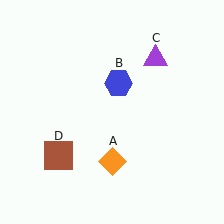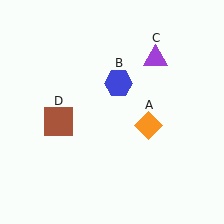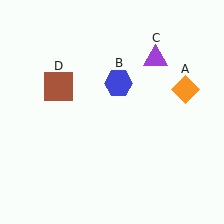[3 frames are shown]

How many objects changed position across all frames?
2 objects changed position: orange diamond (object A), brown square (object D).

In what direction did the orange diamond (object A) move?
The orange diamond (object A) moved up and to the right.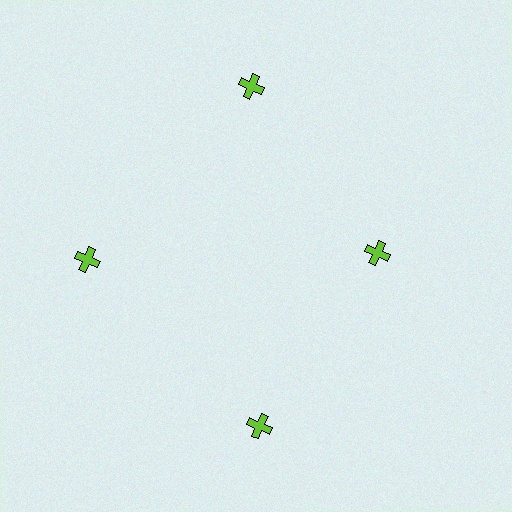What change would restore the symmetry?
The symmetry would be restored by moving it outward, back onto the ring so that all 4 crosses sit at equal angles and equal distance from the center.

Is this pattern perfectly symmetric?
No. The 4 lime crosses are arranged in a ring, but one element near the 3 o'clock position is pulled inward toward the center, breaking the 4-fold rotational symmetry.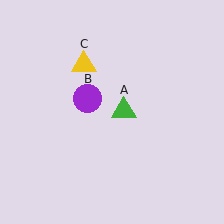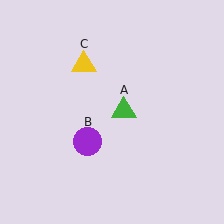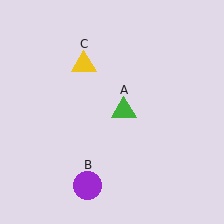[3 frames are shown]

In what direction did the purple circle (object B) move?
The purple circle (object B) moved down.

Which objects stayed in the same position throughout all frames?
Green triangle (object A) and yellow triangle (object C) remained stationary.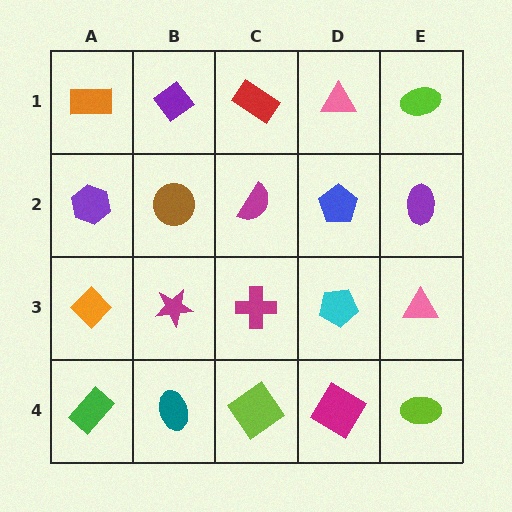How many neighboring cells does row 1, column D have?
3.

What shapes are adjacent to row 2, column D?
A pink triangle (row 1, column D), a cyan pentagon (row 3, column D), a magenta semicircle (row 2, column C), a purple ellipse (row 2, column E).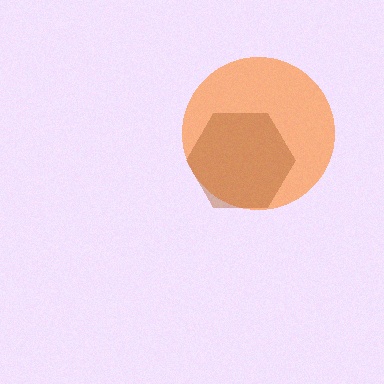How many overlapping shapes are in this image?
There are 2 overlapping shapes in the image.